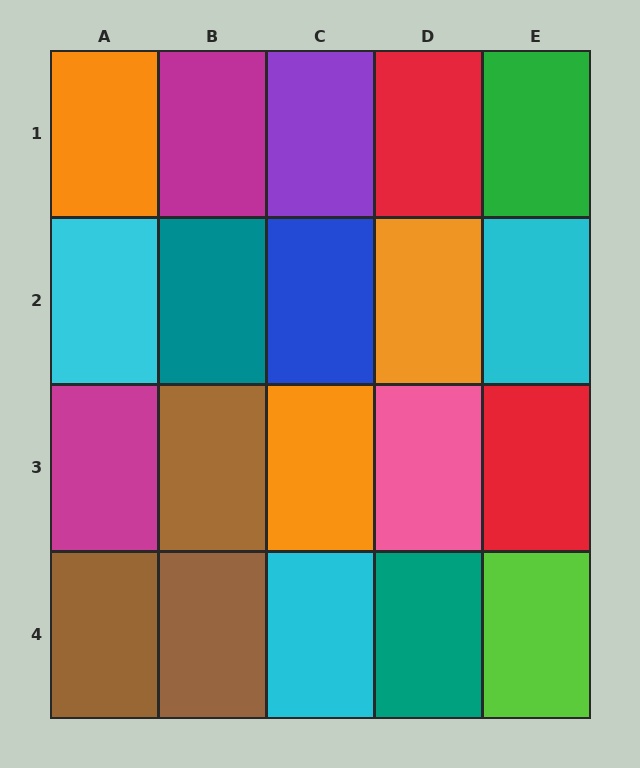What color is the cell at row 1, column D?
Red.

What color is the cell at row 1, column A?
Orange.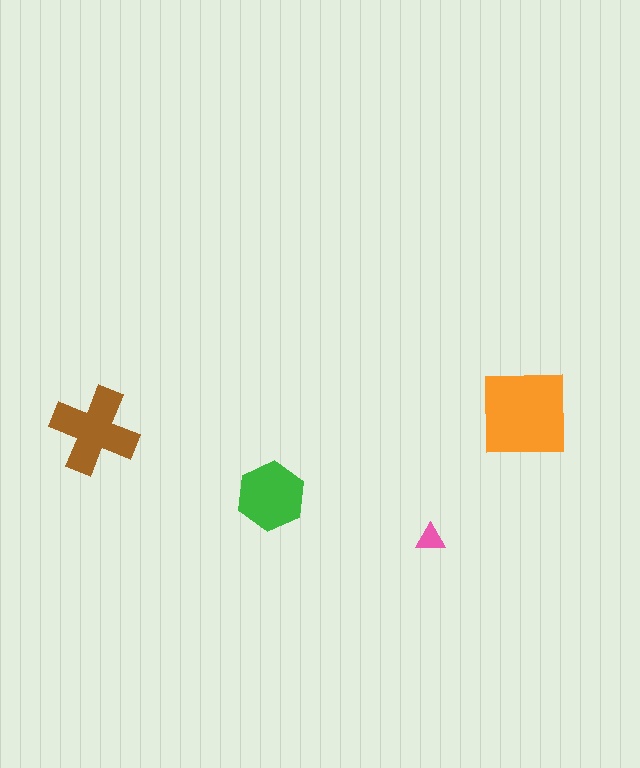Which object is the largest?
The orange square.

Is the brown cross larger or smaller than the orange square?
Smaller.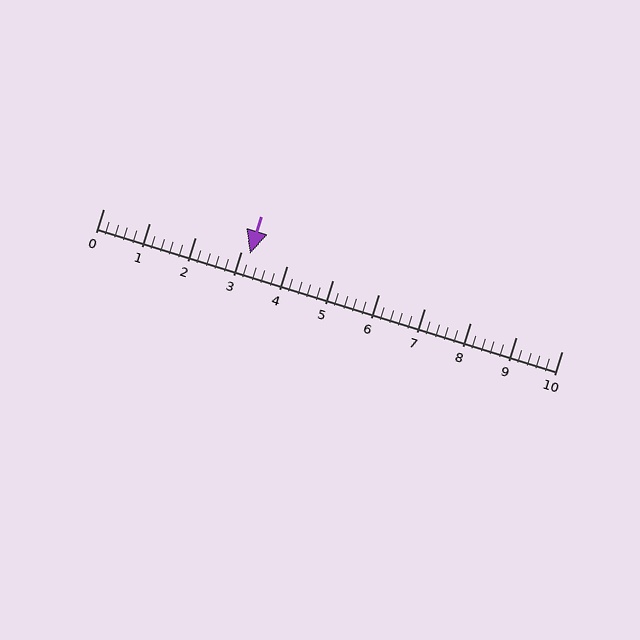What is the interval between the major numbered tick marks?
The major tick marks are spaced 1 units apart.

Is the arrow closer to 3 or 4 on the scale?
The arrow is closer to 3.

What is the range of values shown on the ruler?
The ruler shows values from 0 to 10.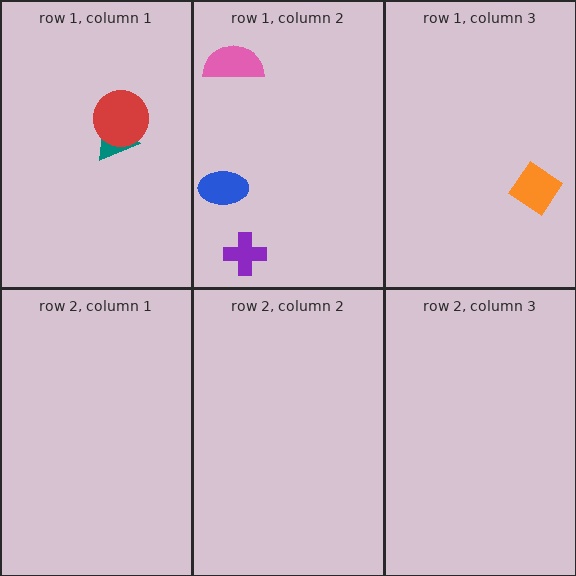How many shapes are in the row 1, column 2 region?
3.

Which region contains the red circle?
The row 1, column 1 region.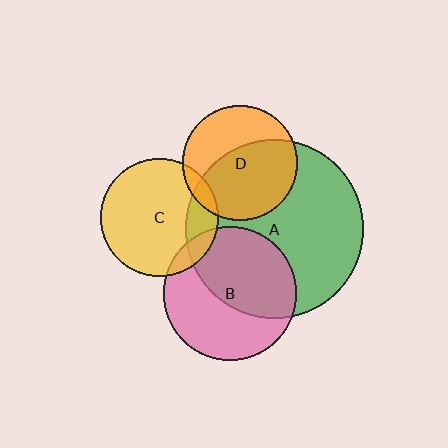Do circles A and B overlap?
Yes.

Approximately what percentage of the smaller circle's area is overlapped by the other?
Approximately 50%.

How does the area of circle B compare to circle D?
Approximately 1.4 times.